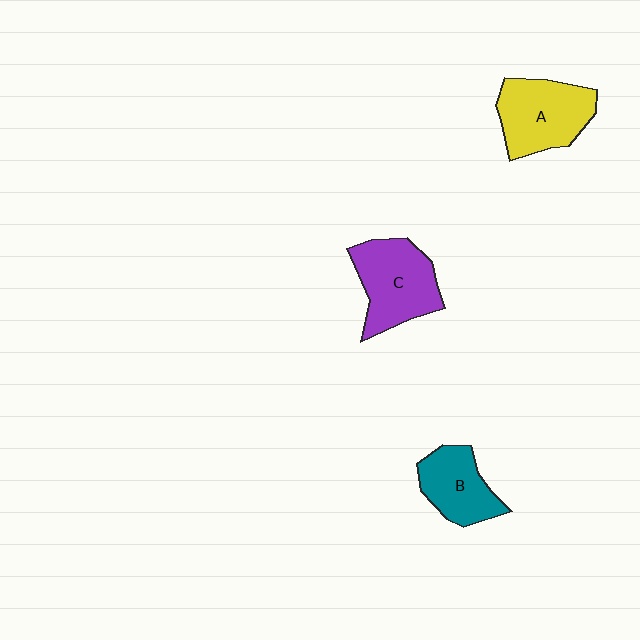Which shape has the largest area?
Shape C (purple).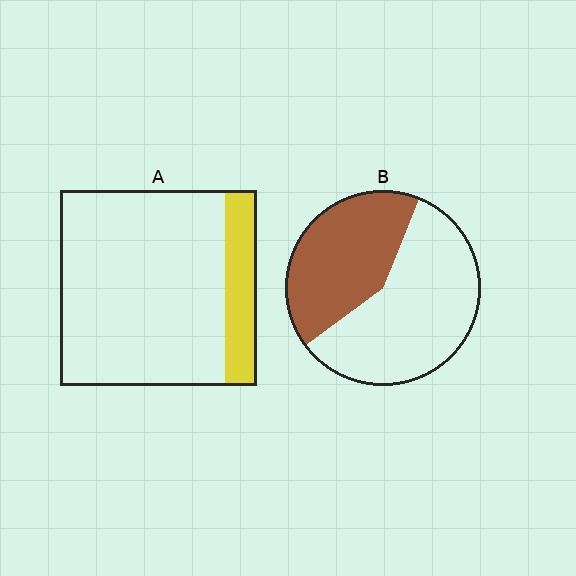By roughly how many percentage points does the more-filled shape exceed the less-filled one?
By roughly 25 percentage points (B over A).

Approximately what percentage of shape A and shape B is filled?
A is approximately 15% and B is approximately 40%.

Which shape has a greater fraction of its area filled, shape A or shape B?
Shape B.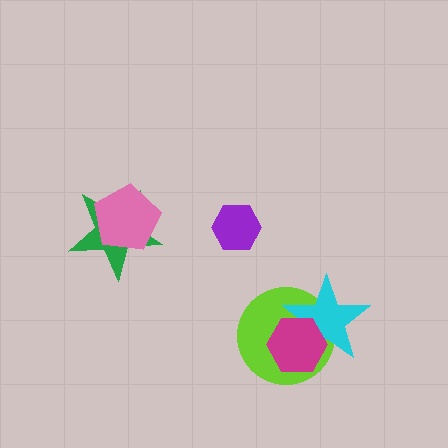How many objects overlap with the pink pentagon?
1 object overlaps with the pink pentagon.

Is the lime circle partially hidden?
Yes, it is partially covered by another shape.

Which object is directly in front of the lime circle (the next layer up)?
The cyan star is directly in front of the lime circle.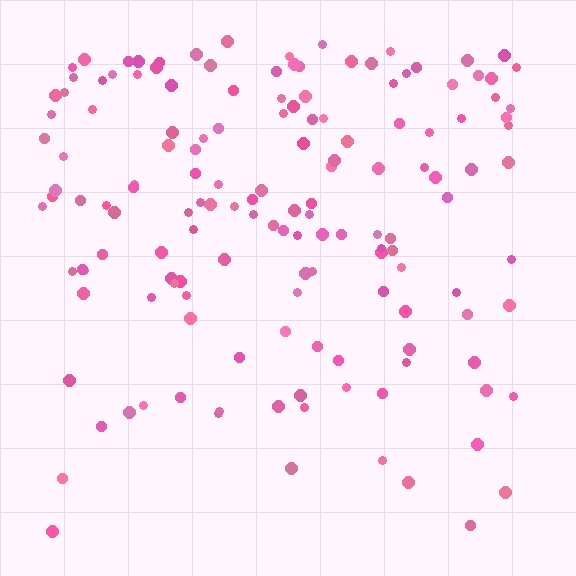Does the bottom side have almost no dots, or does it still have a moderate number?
Still a moderate number, just noticeably fewer than the top.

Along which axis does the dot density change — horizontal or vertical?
Vertical.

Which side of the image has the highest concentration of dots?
The top.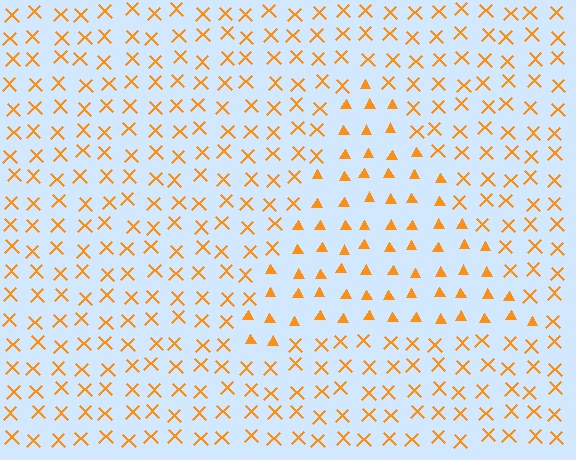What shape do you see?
I see a triangle.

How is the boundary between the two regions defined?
The boundary is defined by a change in element shape: triangles inside vs. X marks outside. All elements share the same color and spacing.